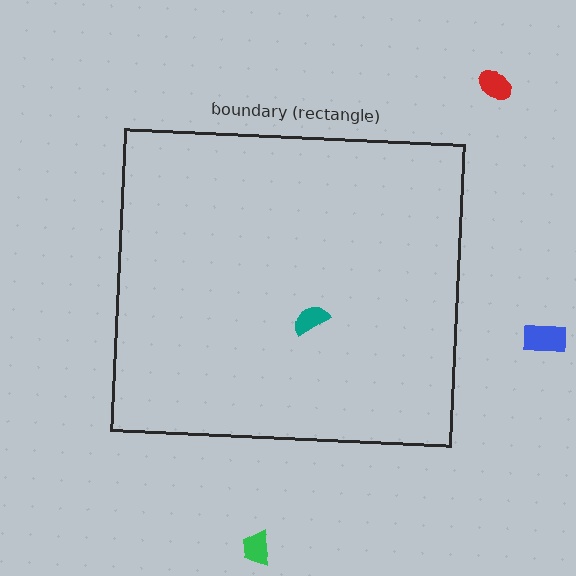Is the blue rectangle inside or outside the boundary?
Outside.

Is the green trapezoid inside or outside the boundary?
Outside.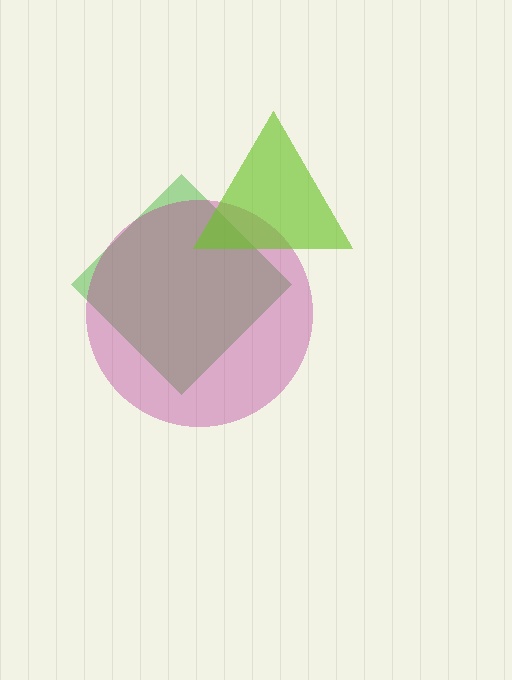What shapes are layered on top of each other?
The layered shapes are: a green diamond, a magenta circle, a lime triangle.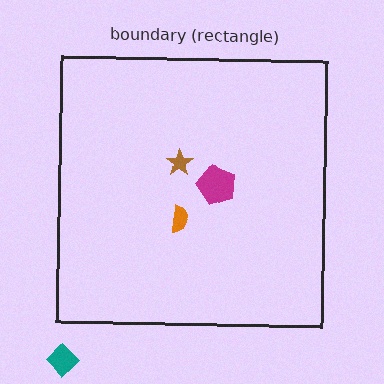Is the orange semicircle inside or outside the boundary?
Inside.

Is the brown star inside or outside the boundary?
Inside.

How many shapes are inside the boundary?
3 inside, 1 outside.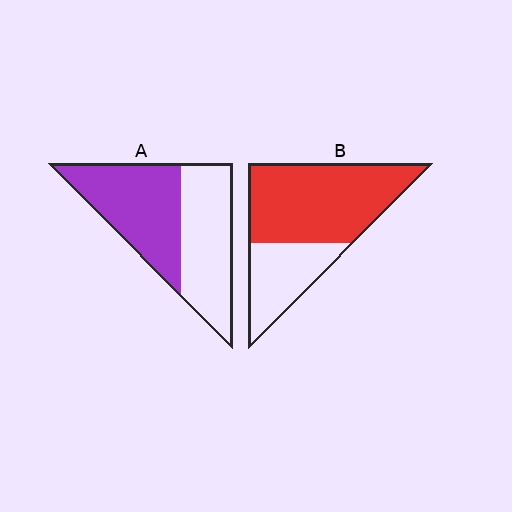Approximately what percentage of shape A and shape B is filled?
A is approximately 50% and B is approximately 65%.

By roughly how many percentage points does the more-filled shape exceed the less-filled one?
By roughly 15 percentage points (B over A).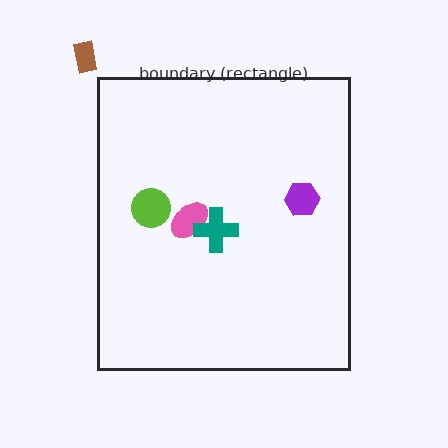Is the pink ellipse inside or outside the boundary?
Inside.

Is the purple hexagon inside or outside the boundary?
Inside.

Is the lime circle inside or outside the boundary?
Inside.